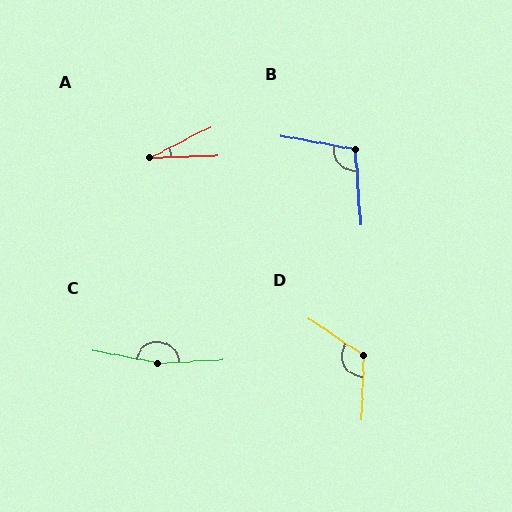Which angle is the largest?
C, at approximately 166 degrees.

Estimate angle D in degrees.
Approximately 123 degrees.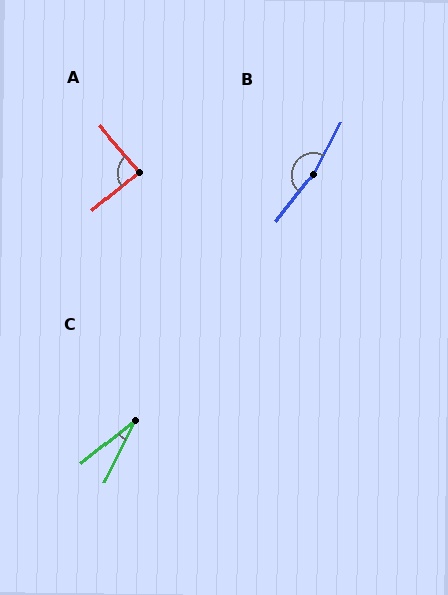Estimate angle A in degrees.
Approximately 90 degrees.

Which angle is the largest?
B, at approximately 169 degrees.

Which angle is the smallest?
C, at approximately 24 degrees.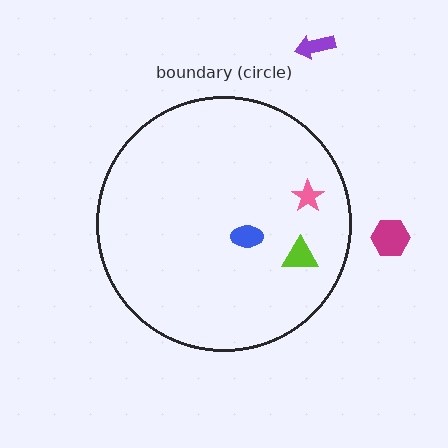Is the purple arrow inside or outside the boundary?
Outside.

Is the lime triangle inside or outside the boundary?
Inside.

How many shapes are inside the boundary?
3 inside, 2 outside.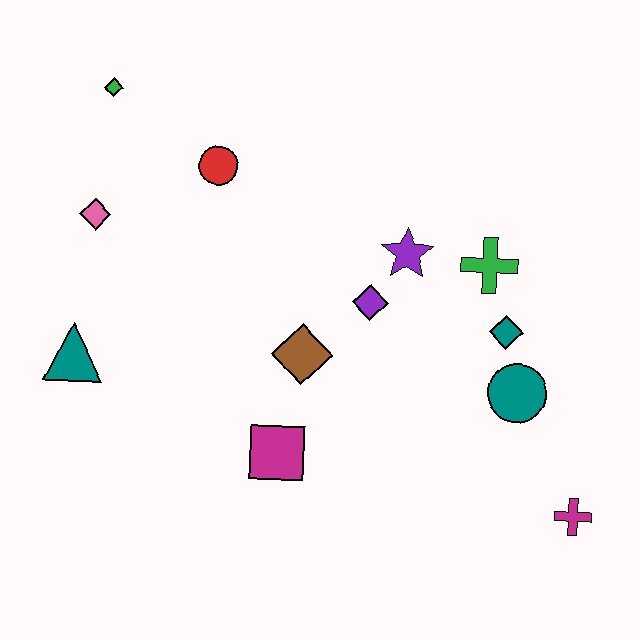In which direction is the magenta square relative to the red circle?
The magenta square is below the red circle.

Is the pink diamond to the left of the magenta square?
Yes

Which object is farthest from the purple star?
The teal triangle is farthest from the purple star.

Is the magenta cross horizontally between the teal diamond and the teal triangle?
No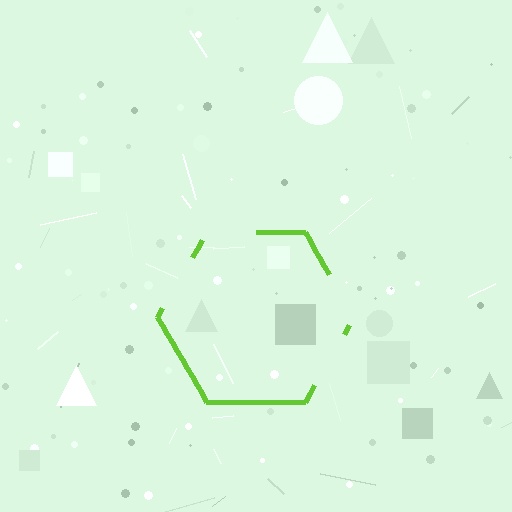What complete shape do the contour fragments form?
The contour fragments form a hexagon.